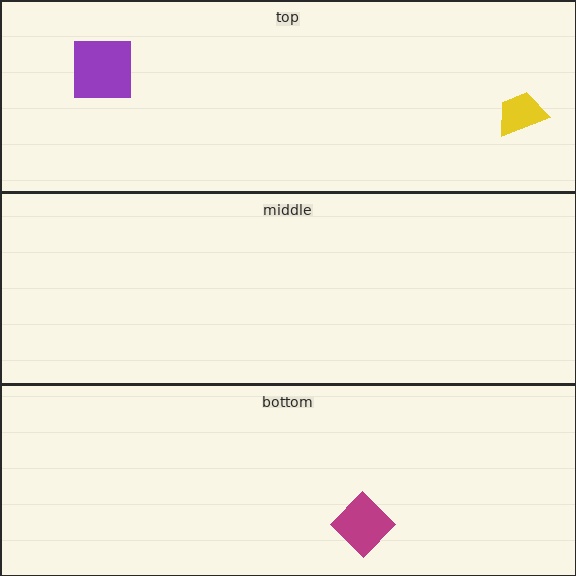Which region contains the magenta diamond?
The bottom region.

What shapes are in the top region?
The yellow trapezoid, the purple square.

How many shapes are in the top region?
2.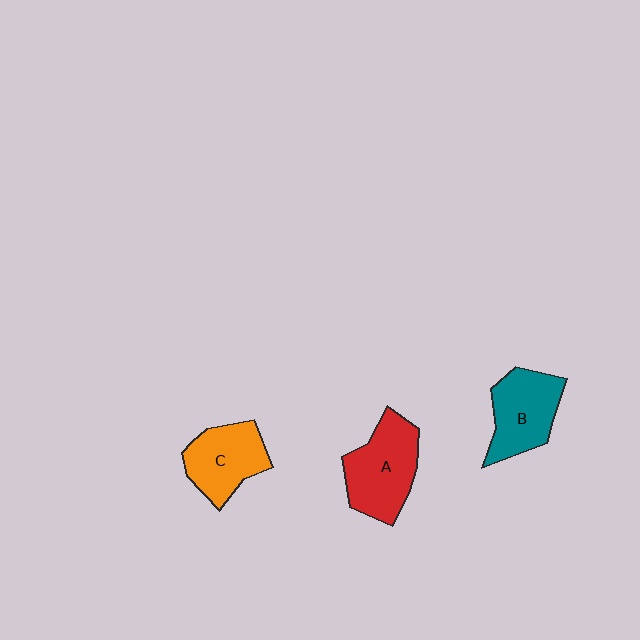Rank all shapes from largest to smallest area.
From largest to smallest: A (red), B (teal), C (orange).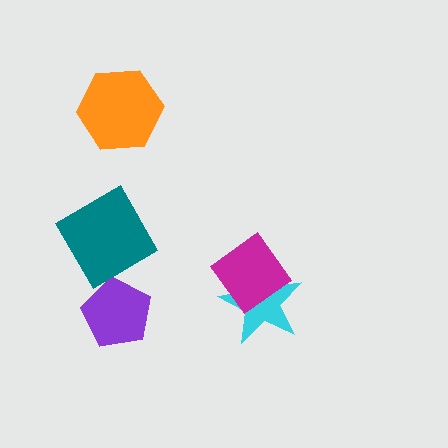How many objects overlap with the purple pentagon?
0 objects overlap with the purple pentagon.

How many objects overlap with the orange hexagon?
0 objects overlap with the orange hexagon.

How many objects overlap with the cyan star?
1 object overlaps with the cyan star.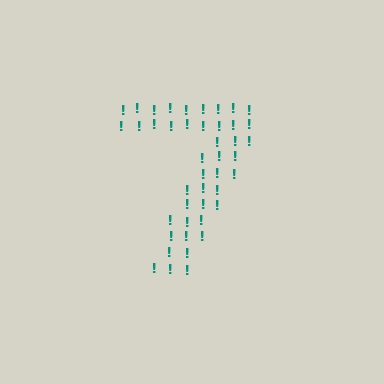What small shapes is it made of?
It is made of small exclamation marks.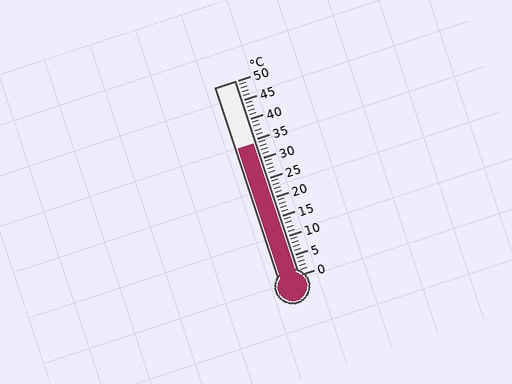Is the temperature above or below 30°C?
The temperature is above 30°C.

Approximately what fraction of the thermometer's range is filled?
The thermometer is filled to approximately 70% of its range.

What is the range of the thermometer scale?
The thermometer scale ranges from 0°C to 50°C.